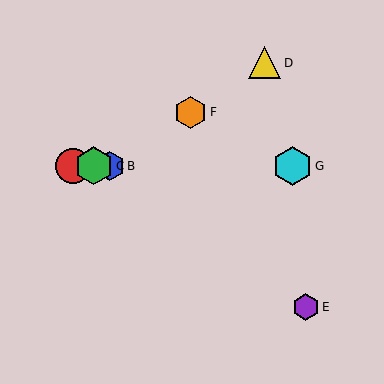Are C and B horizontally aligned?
Yes, both are at y≈166.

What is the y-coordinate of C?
Object C is at y≈166.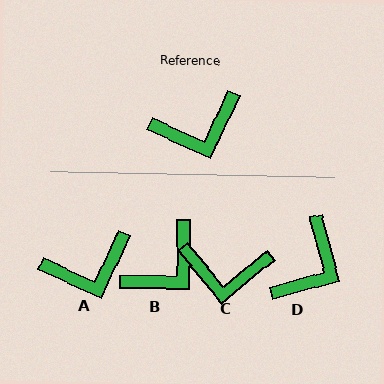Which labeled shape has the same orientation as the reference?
A.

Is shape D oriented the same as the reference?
No, it is off by about 40 degrees.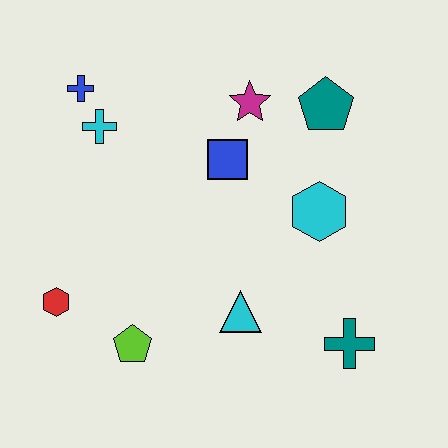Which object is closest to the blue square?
The magenta star is closest to the blue square.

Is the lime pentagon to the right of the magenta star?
No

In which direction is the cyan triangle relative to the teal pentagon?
The cyan triangle is below the teal pentagon.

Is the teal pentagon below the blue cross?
Yes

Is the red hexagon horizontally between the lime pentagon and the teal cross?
No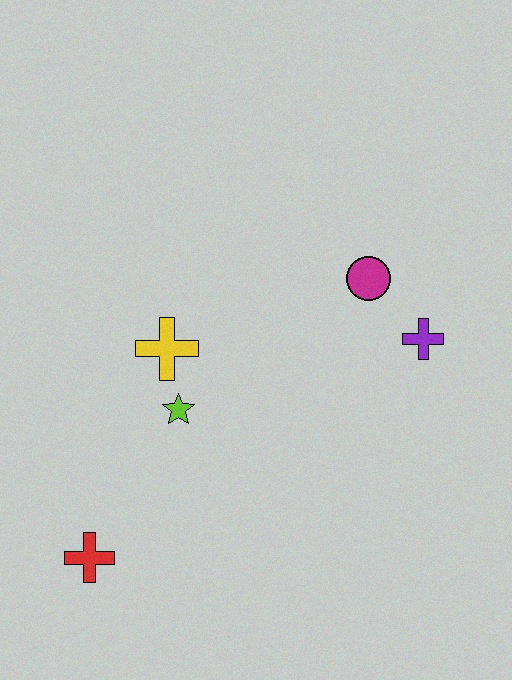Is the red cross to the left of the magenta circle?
Yes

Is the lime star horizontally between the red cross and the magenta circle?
Yes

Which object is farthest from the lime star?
The purple cross is farthest from the lime star.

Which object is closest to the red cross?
The lime star is closest to the red cross.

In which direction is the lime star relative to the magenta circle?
The lime star is to the left of the magenta circle.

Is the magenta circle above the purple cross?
Yes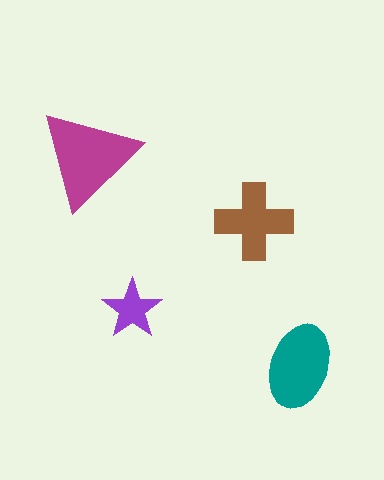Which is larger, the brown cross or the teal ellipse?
The teal ellipse.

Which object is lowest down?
The teal ellipse is bottommost.